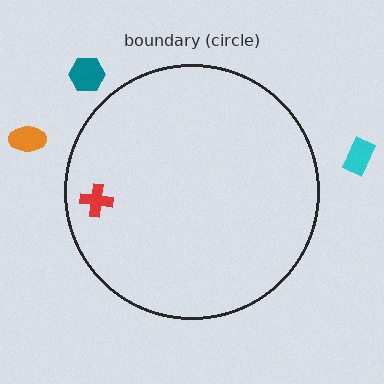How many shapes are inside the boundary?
1 inside, 3 outside.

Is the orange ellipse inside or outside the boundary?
Outside.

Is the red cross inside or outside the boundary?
Inside.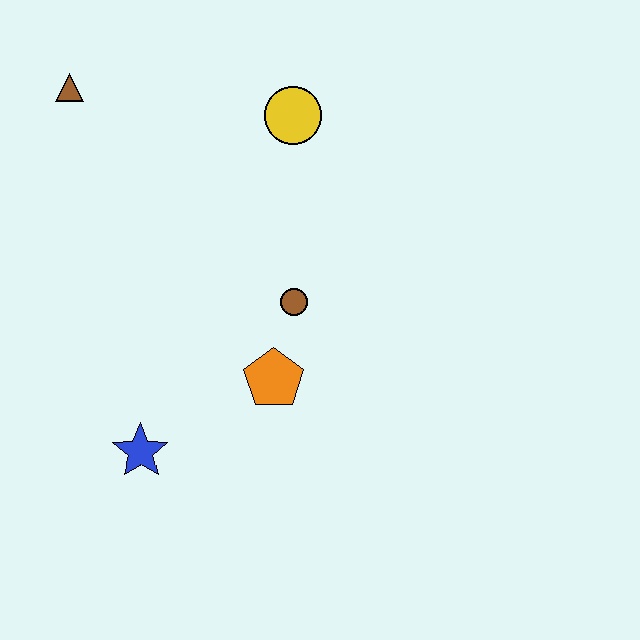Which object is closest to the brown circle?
The orange pentagon is closest to the brown circle.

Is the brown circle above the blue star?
Yes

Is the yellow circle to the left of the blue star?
No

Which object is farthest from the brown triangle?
The blue star is farthest from the brown triangle.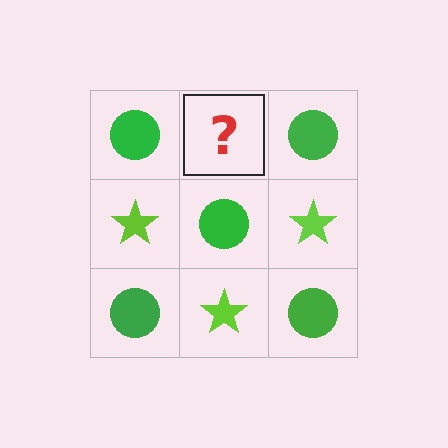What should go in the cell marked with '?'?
The missing cell should contain a lime star.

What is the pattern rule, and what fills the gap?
The rule is that it alternates green circle and lime star in a checkerboard pattern. The gap should be filled with a lime star.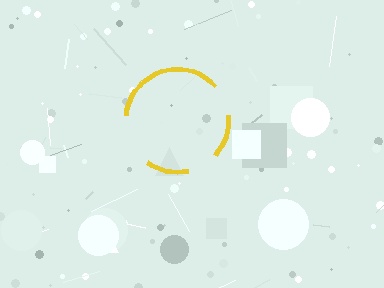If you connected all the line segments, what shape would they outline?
They would outline a circle.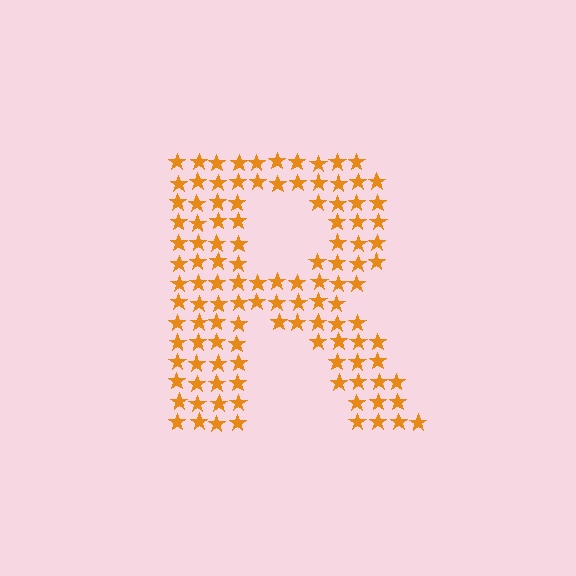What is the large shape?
The large shape is the letter R.